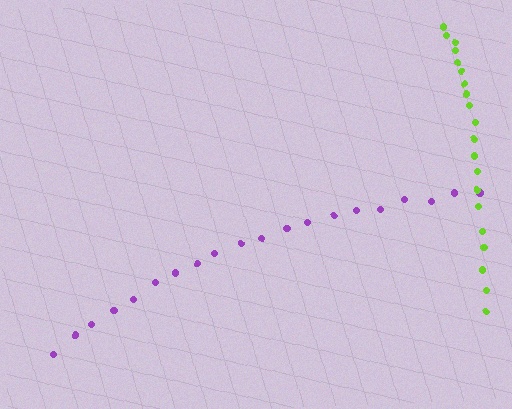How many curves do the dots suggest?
There are 2 distinct paths.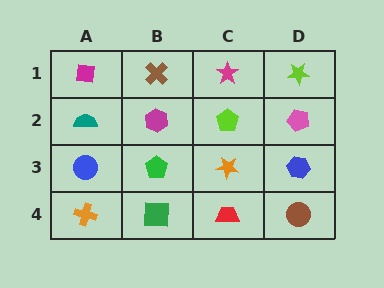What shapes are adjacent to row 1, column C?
A lime pentagon (row 2, column C), a brown cross (row 1, column B), a lime star (row 1, column D).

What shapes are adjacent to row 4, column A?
A blue circle (row 3, column A), a green square (row 4, column B).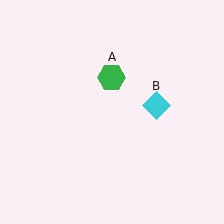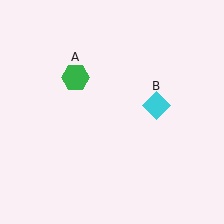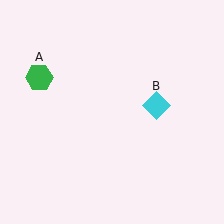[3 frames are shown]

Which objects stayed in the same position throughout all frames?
Cyan diamond (object B) remained stationary.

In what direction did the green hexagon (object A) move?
The green hexagon (object A) moved left.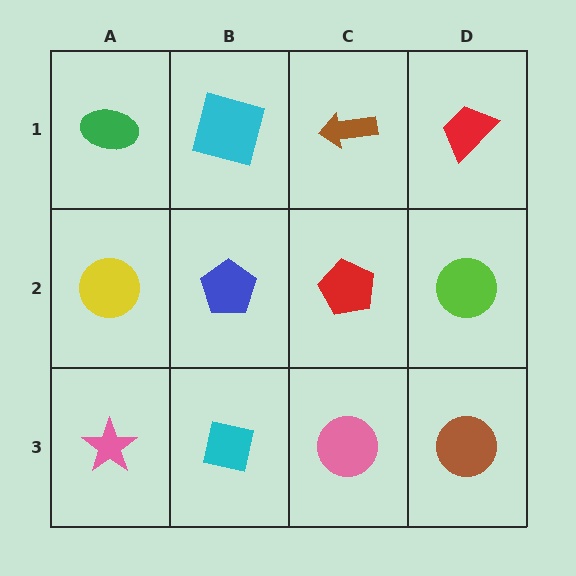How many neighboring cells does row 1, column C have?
3.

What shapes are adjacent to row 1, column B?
A blue pentagon (row 2, column B), a green ellipse (row 1, column A), a brown arrow (row 1, column C).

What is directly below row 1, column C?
A red pentagon.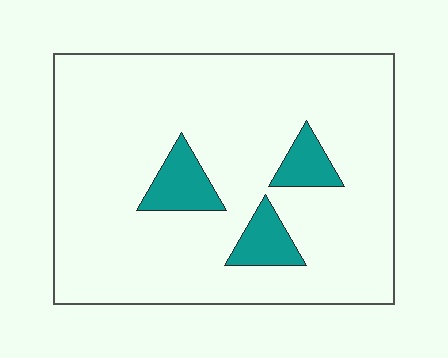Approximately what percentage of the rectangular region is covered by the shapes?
Approximately 10%.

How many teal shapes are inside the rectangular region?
3.